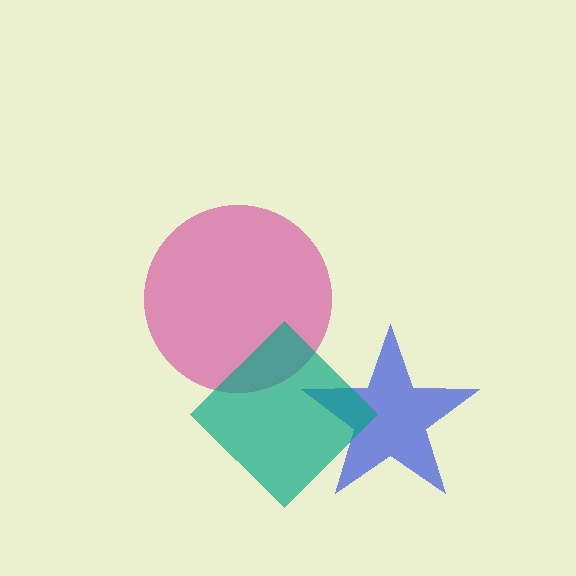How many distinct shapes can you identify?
There are 3 distinct shapes: a blue star, a magenta circle, a teal diamond.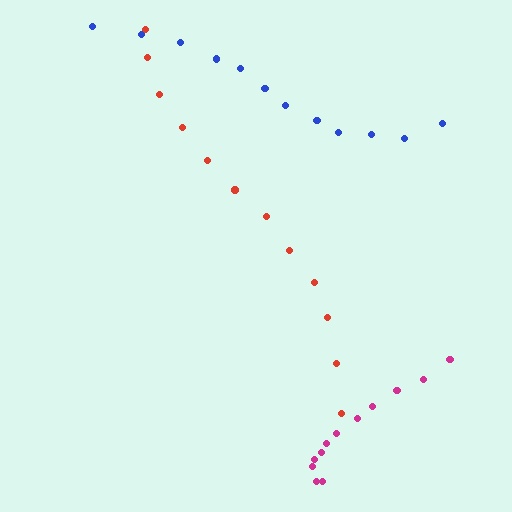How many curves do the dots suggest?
There are 3 distinct paths.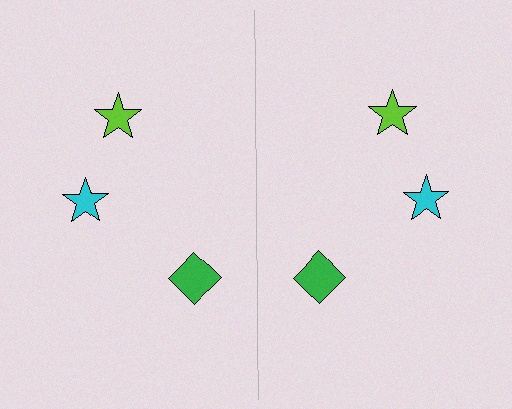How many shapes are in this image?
There are 6 shapes in this image.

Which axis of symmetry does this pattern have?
The pattern has a vertical axis of symmetry running through the center of the image.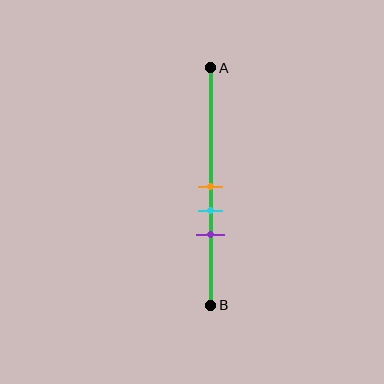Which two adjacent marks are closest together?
The orange and cyan marks are the closest adjacent pair.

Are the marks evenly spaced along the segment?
Yes, the marks are approximately evenly spaced.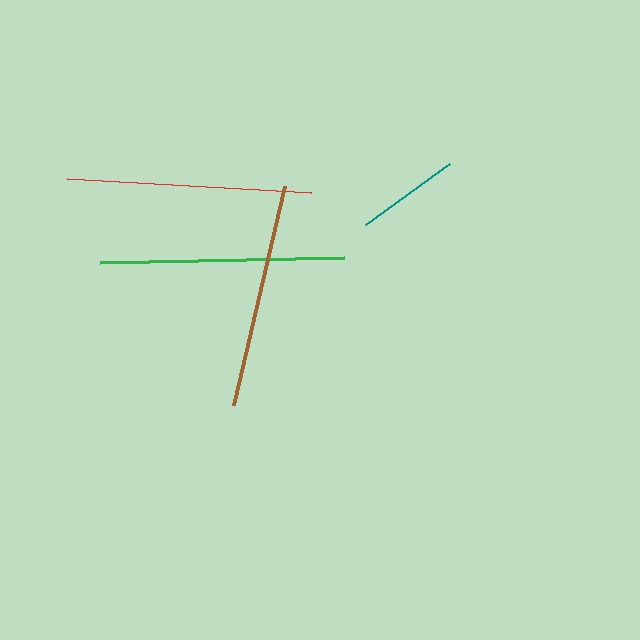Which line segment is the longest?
The green line is the longest at approximately 244 pixels.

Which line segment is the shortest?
The teal line is the shortest at approximately 103 pixels.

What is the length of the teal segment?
The teal segment is approximately 103 pixels long.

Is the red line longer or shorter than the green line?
The green line is longer than the red line.